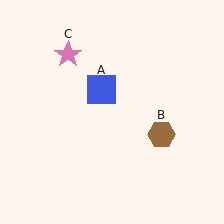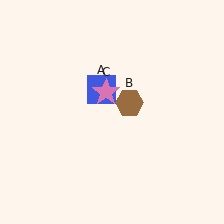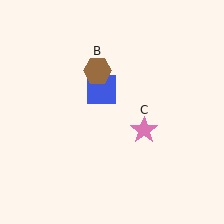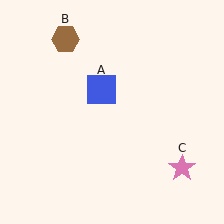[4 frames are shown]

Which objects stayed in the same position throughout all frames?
Blue square (object A) remained stationary.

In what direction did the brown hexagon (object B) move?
The brown hexagon (object B) moved up and to the left.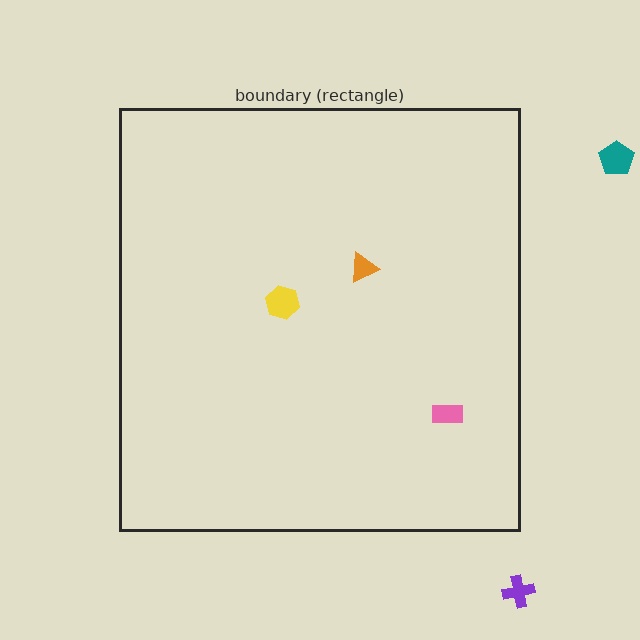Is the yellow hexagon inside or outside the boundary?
Inside.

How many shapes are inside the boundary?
3 inside, 2 outside.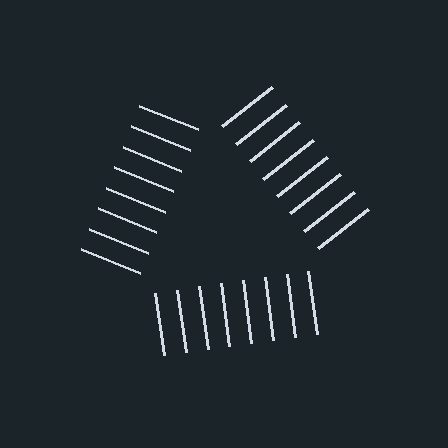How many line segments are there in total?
24 — 8 along each of the 3 edges.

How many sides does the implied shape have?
3 sides — the line-ends trace a triangle.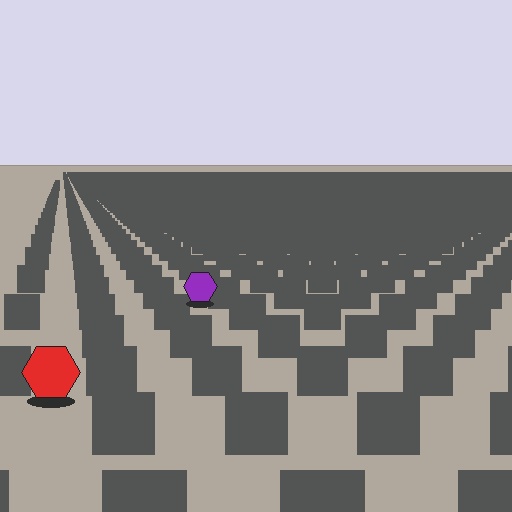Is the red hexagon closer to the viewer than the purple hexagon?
Yes. The red hexagon is closer — you can tell from the texture gradient: the ground texture is coarser near it.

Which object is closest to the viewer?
The red hexagon is closest. The texture marks near it are larger and more spread out.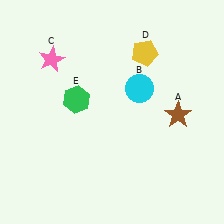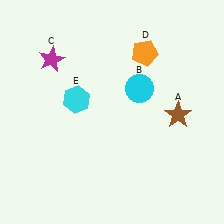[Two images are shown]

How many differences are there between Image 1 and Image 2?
There are 3 differences between the two images.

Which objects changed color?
C changed from pink to magenta. D changed from yellow to orange. E changed from green to cyan.